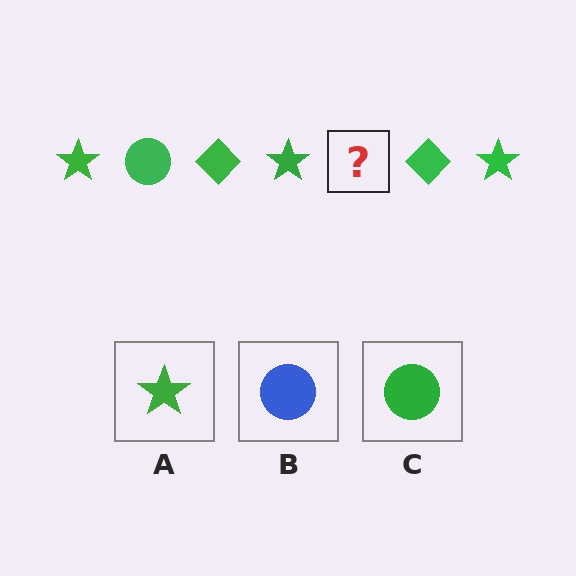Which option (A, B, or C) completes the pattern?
C.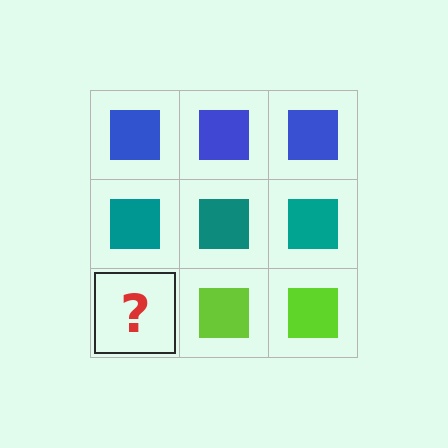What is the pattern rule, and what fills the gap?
The rule is that each row has a consistent color. The gap should be filled with a lime square.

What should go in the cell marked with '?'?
The missing cell should contain a lime square.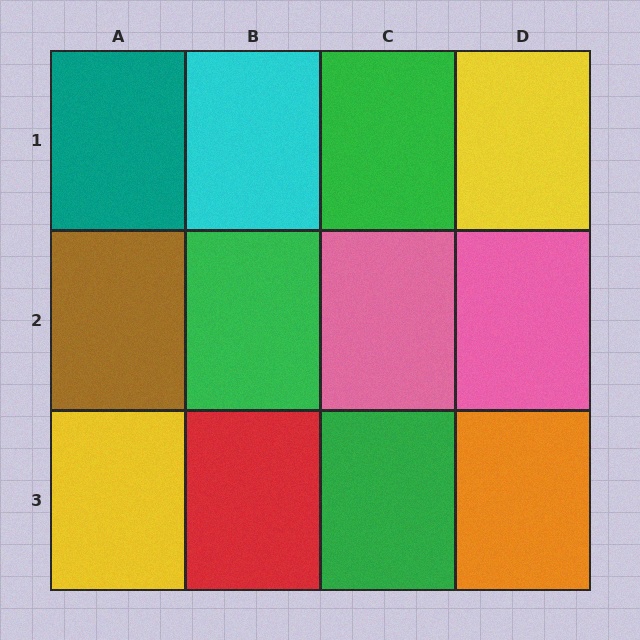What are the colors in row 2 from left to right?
Brown, green, pink, pink.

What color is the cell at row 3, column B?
Red.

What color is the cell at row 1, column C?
Green.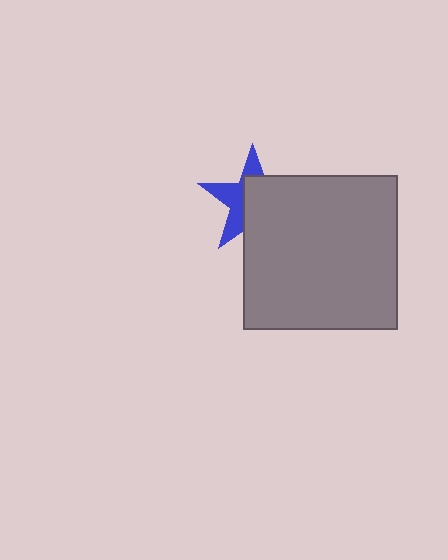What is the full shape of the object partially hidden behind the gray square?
The partially hidden object is a blue star.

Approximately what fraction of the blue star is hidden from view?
Roughly 57% of the blue star is hidden behind the gray square.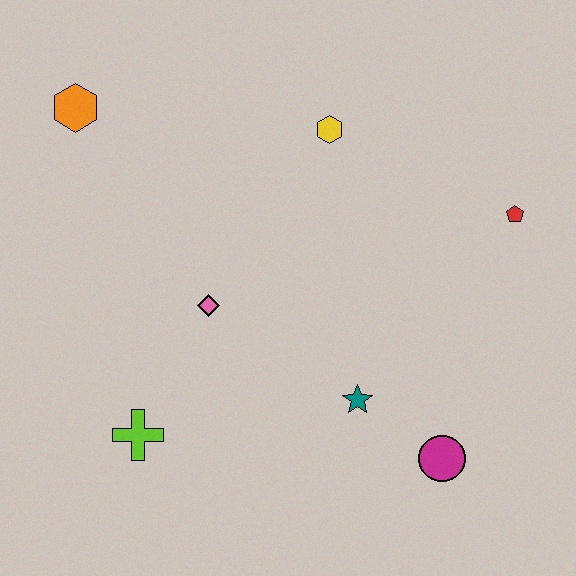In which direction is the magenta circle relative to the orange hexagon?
The magenta circle is to the right of the orange hexagon.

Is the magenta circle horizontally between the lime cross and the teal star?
No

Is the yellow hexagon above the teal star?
Yes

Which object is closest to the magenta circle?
The teal star is closest to the magenta circle.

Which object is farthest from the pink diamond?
The red pentagon is farthest from the pink diamond.